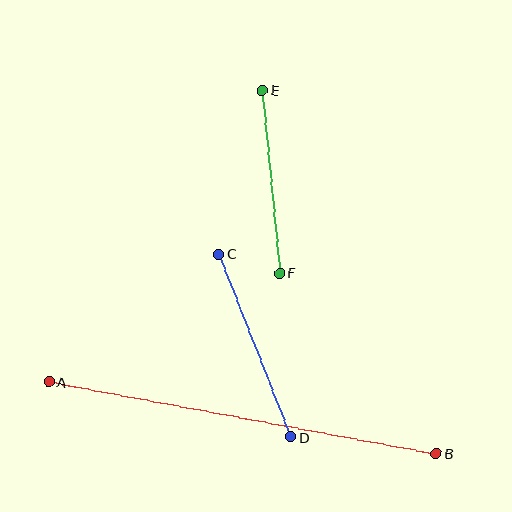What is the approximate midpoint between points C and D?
The midpoint is at approximately (255, 345) pixels.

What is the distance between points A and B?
The distance is approximately 394 pixels.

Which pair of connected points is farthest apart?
Points A and B are farthest apart.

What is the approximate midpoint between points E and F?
The midpoint is at approximately (271, 182) pixels.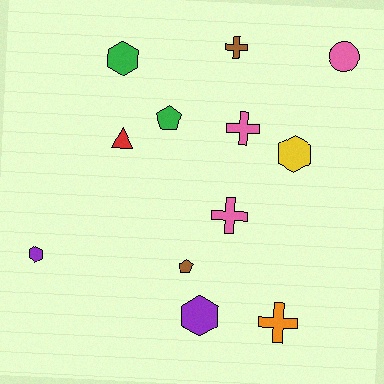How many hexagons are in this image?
There are 4 hexagons.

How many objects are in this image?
There are 12 objects.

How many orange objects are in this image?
There is 1 orange object.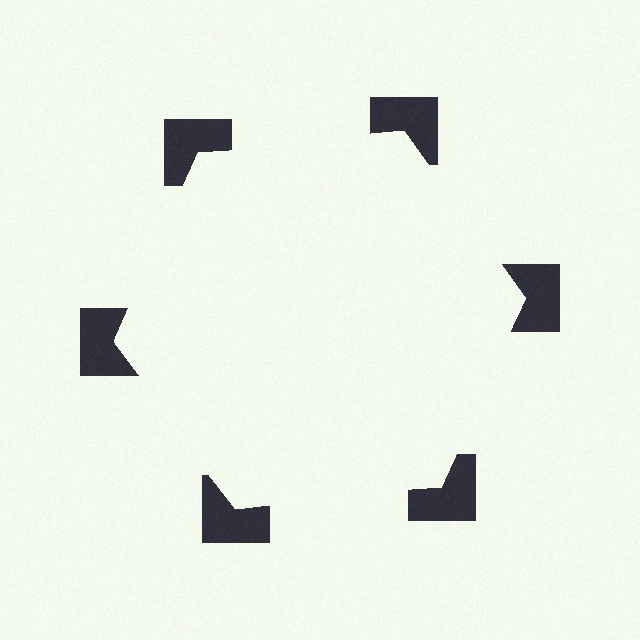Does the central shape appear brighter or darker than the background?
It typically appears slightly brighter than the background, even though no actual brightness change is drawn.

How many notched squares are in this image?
There are 6 — one at each vertex of the illusory hexagon.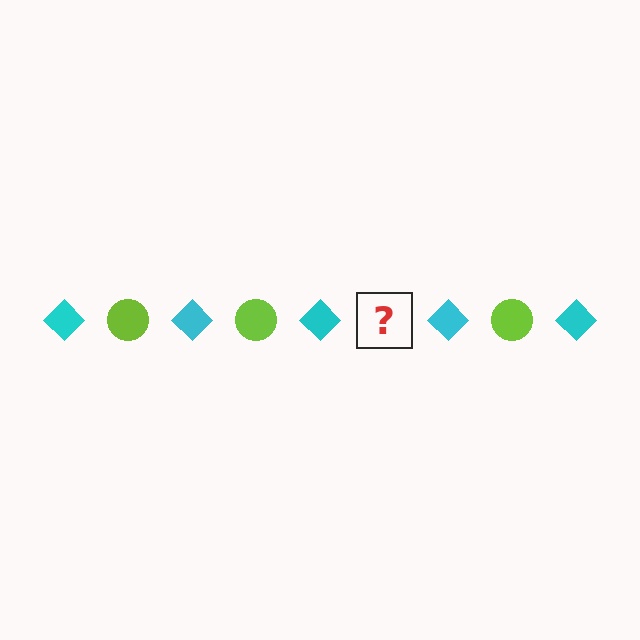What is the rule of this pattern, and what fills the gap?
The rule is that the pattern alternates between cyan diamond and lime circle. The gap should be filled with a lime circle.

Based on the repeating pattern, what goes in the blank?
The blank should be a lime circle.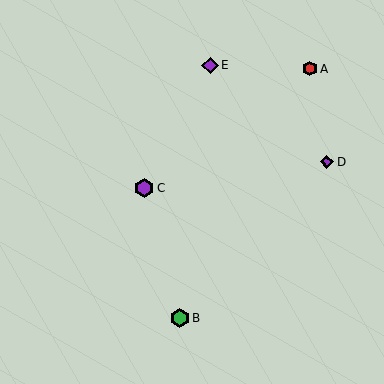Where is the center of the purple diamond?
The center of the purple diamond is at (210, 65).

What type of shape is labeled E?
Shape E is a purple diamond.